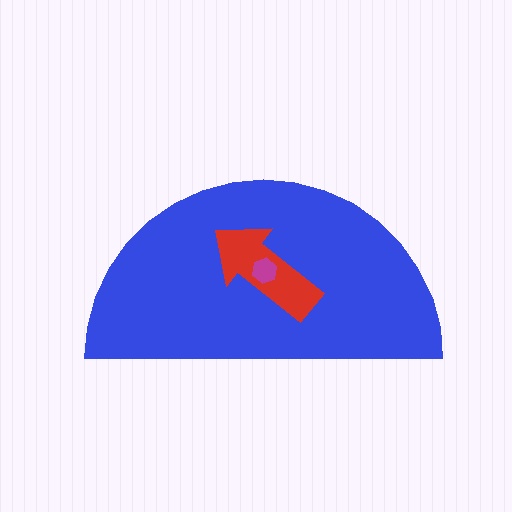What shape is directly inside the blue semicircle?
The red arrow.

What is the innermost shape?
The magenta hexagon.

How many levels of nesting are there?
3.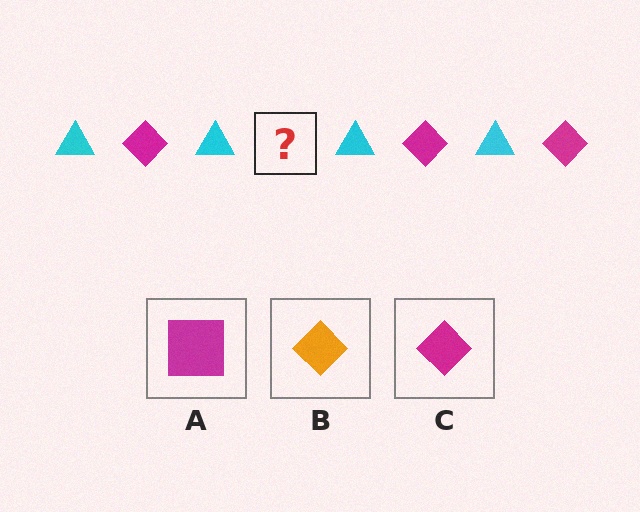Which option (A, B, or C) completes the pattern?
C.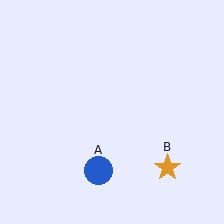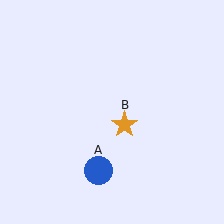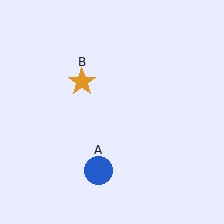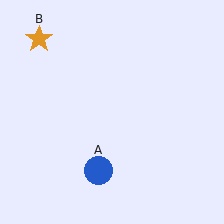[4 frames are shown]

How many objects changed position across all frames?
1 object changed position: orange star (object B).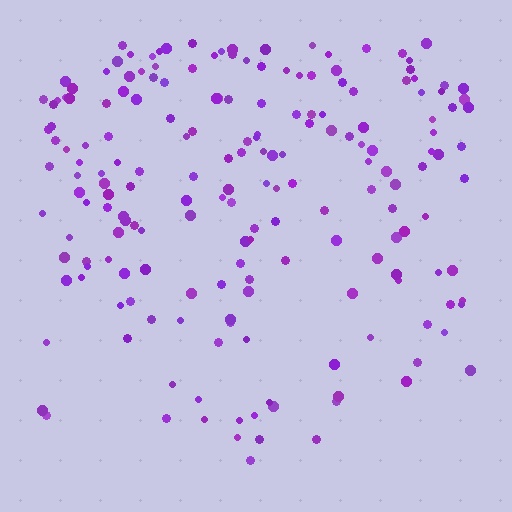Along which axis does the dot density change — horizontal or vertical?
Vertical.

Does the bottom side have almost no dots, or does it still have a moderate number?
Still a moderate number, just noticeably fewer than the top.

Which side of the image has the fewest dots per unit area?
The bottom.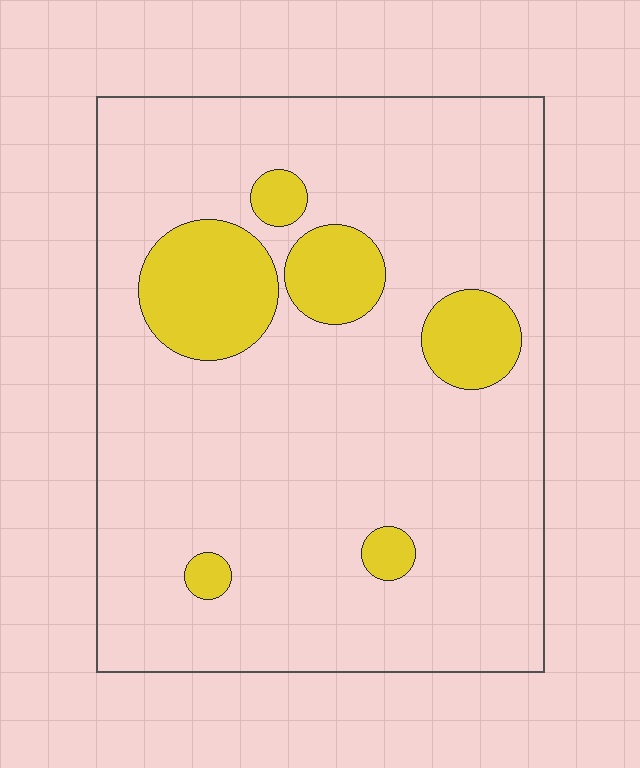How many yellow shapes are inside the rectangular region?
6.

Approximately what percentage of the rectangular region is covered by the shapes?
Approximately 15%.